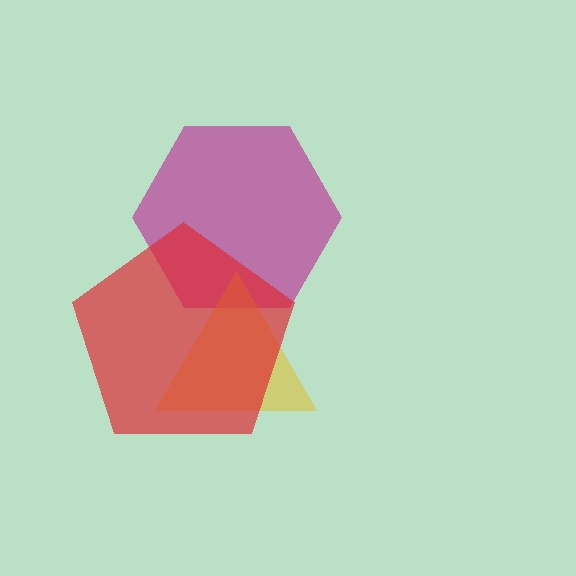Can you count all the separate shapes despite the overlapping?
Yes, there are 3 separate shapes.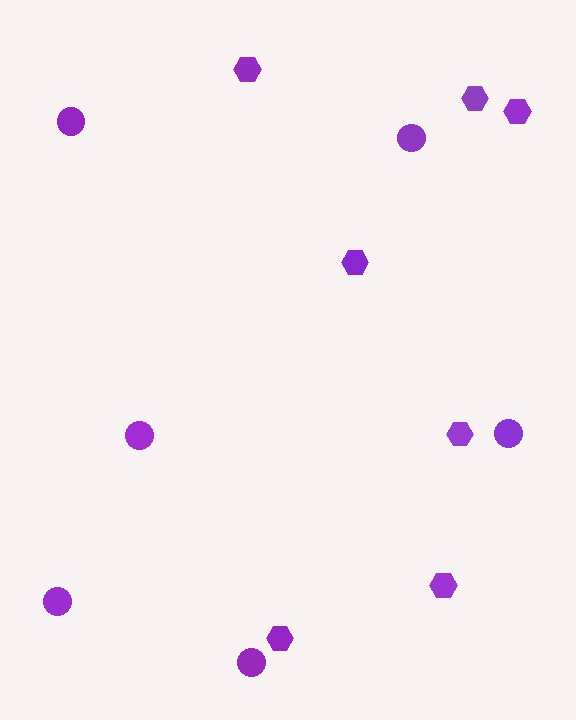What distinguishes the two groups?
There are 2 groups: one group of circles (6) and one group of hexagons (7).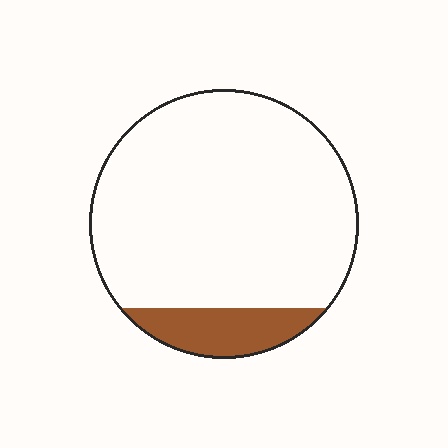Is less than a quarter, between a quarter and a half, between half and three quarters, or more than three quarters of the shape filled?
Less than a quarter.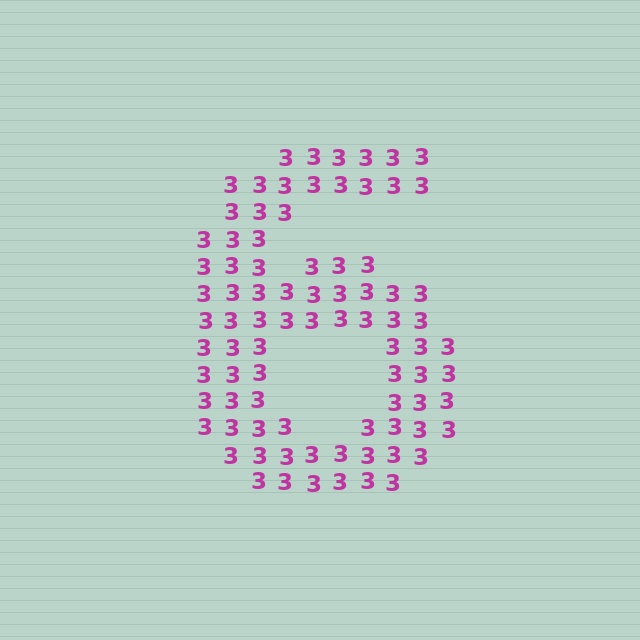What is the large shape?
The large shape is the digit 6.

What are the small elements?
The small elements are digit 3's.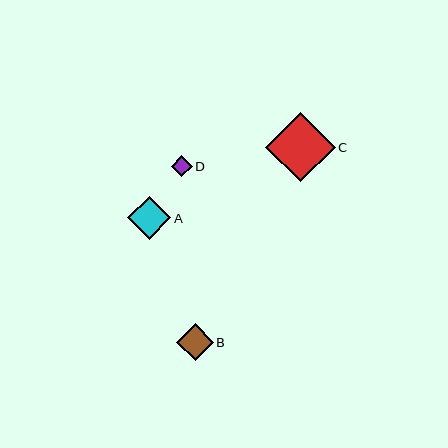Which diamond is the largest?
Diamond C is the largest with a size of approximately 69 pixels.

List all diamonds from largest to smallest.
From largest to smallest: C, A, B, D.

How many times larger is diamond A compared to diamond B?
Diamond A is approximately 1.2 times the size of diamond B.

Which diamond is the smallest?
Diamond D is the smallest with a size of approximately 21 pixels.